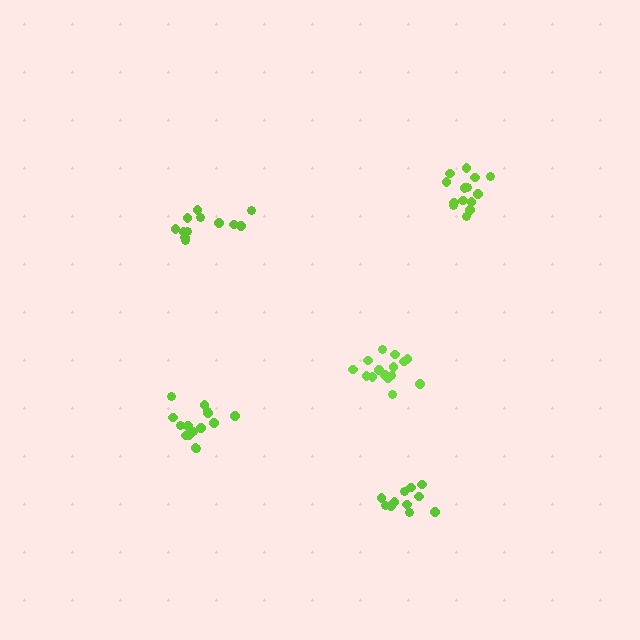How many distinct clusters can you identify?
There are 5 distinct clusters.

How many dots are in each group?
Group 1: 14 dots, Group 2: 12 dots, Group 3: 16 dots, Group 4: 15 dots, Group 5: 11 dots (68 total).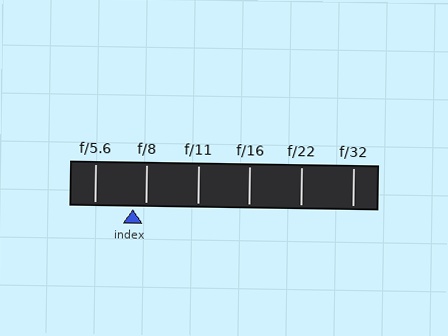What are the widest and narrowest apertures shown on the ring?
The widest aperture shown is f/5.6 and the narrowest is f/32.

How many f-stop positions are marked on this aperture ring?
There are 6 f-stop positions marked.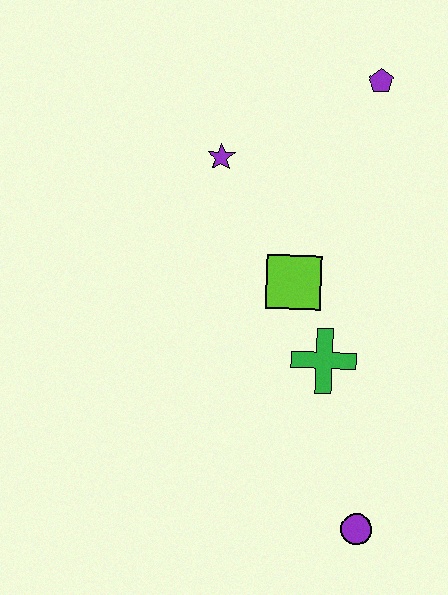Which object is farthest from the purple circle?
The purple pentagon is farthest from the purple circle.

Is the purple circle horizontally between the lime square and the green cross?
No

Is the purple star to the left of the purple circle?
Yes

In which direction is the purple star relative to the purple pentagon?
The purple star is to the left of the purple pentagon.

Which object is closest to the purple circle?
The green cross is closest to the purple circle.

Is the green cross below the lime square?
Yes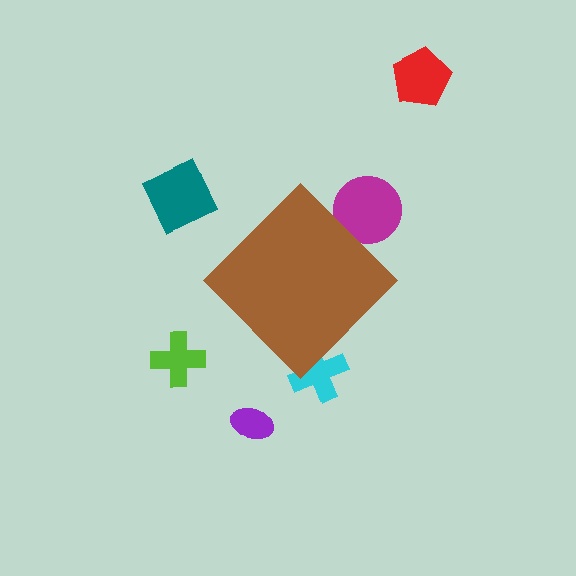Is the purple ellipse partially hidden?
No, the purple ellipse is fully visible.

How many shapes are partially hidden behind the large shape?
2 shapes are partially hidden.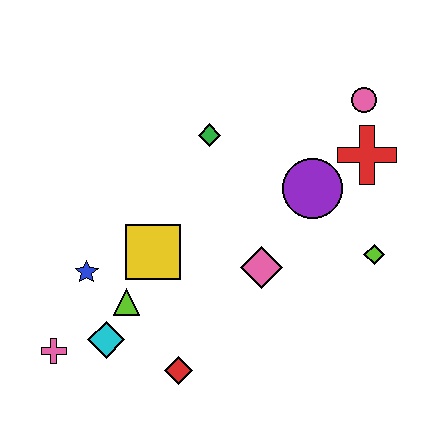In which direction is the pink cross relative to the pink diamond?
The pink cross is to the left of the pink diamond.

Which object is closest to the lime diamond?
The purple circle is closest to the lime diamond.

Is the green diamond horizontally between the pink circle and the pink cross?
Yes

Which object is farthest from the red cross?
The pink cross is farthest from the red cross.